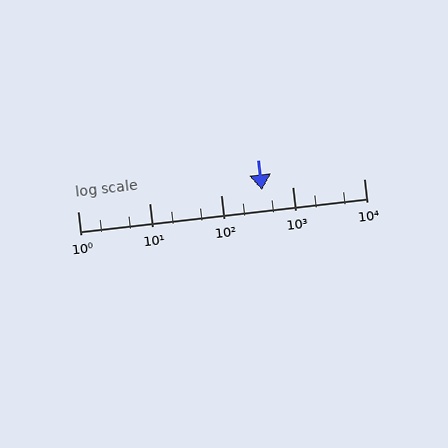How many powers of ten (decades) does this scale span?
The scale spans 4 decades, from 1 to 10000.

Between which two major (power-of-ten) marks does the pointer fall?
The pointer is between 100 and 1000.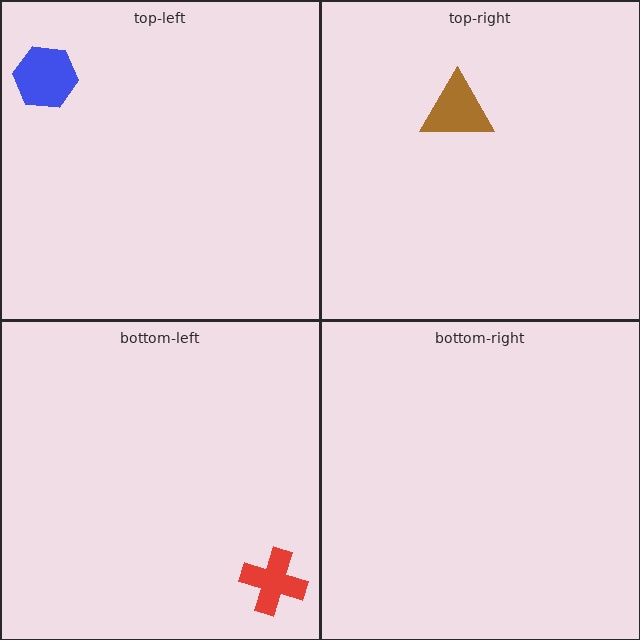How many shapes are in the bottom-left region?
1.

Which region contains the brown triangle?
The top-right region.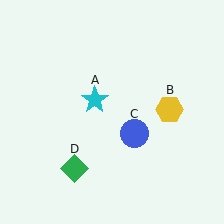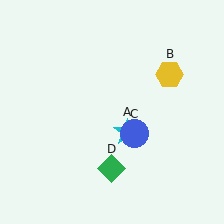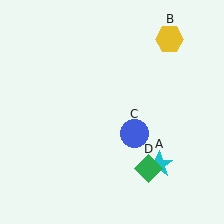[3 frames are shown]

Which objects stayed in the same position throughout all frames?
Blue circle (object C) remained stationary.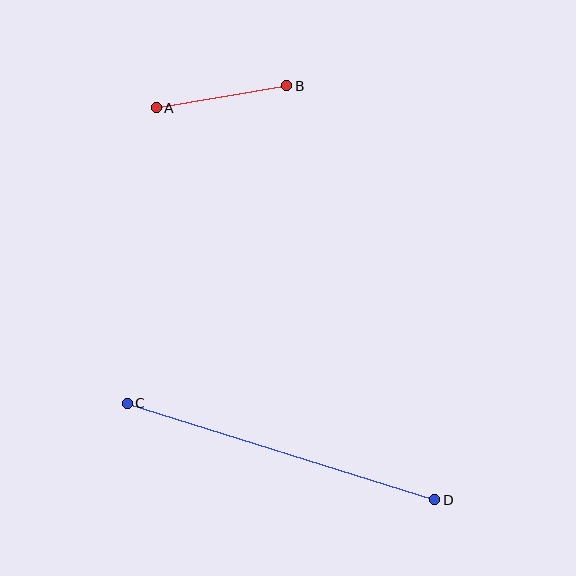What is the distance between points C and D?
The distance is approximately 323 pixels.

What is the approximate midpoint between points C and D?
The midpoint is at approximately (281, 451) pixels.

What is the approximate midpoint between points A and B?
The midpoint is at approximately (221, 97) pixels.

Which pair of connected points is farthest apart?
Points C and D are farthest apart.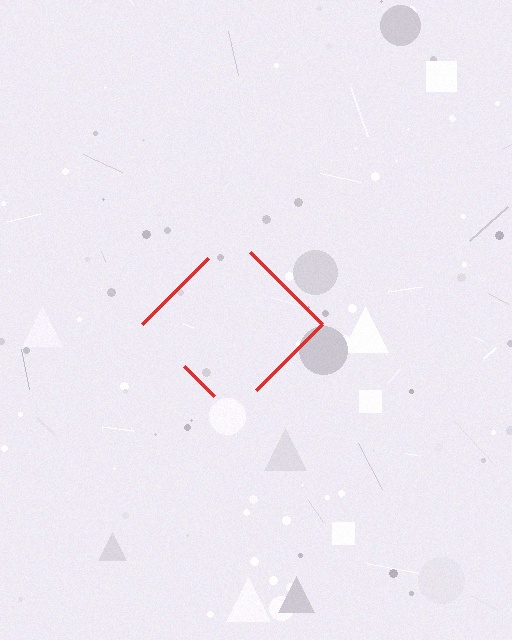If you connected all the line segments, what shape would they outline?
They would outline a diamond.